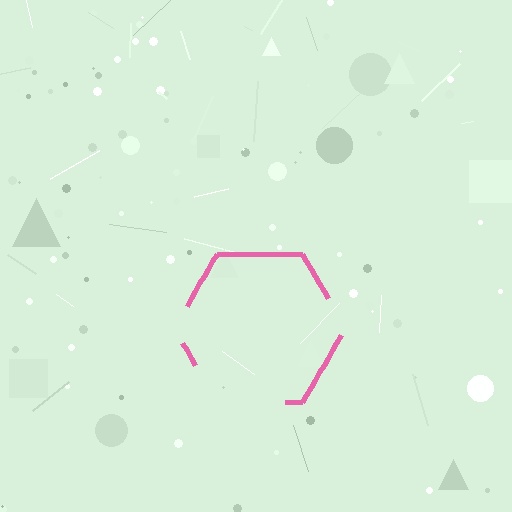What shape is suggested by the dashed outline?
The dashed outline suggests a hexagon.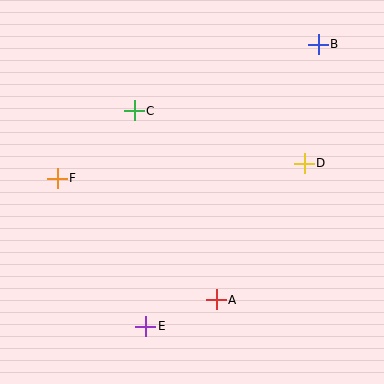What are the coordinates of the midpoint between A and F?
The midpoint between A and F is at (137, 239).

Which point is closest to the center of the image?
Point C at (134, 111) is closest to the center.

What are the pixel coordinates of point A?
Point A is at (216, 300).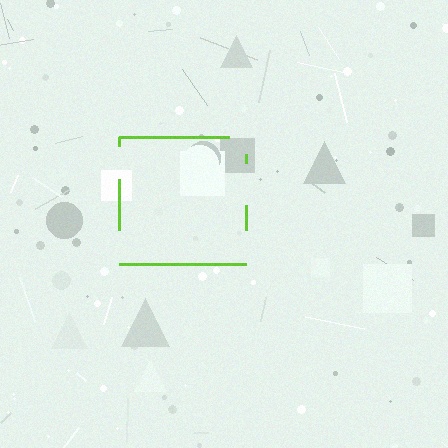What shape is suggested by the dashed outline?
The dashed outline suggests a square.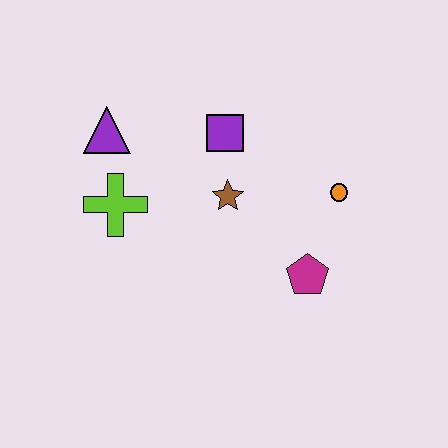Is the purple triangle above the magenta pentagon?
Yes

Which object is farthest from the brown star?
The purple triangle is farthest from the brown star.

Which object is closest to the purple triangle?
The lime cross is closest to the purple triangle.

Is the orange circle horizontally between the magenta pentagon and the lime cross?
No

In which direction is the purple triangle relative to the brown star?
The purple triangle is to the left of the brown star.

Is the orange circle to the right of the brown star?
Yes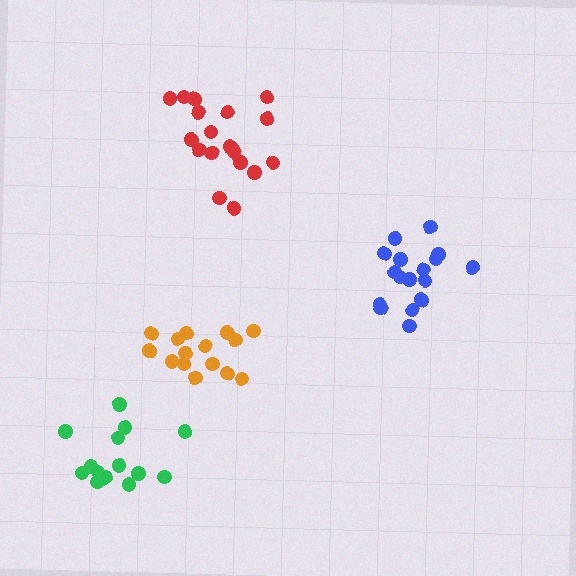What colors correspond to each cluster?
The clusters are colored: orange, blue, green, red.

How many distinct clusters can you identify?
There are 4 distinct clusters.